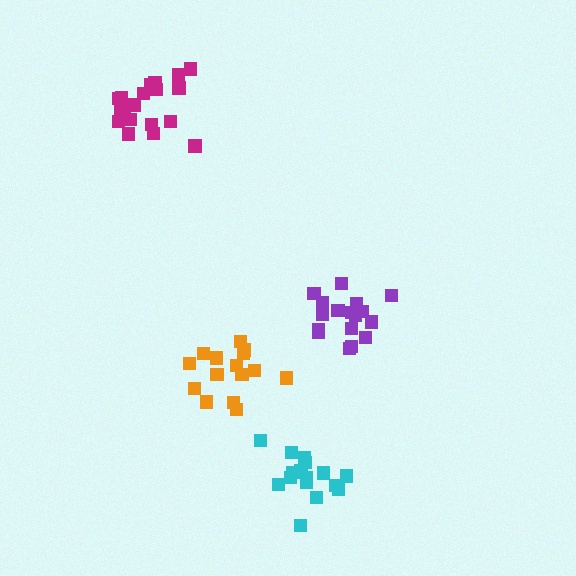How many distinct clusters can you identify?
There are 4 distinct clusters.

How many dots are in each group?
Group 1: 15 dots, Group 2: 19 dots, Group 3: 17 dots, Group 4: 17 dots (68 total).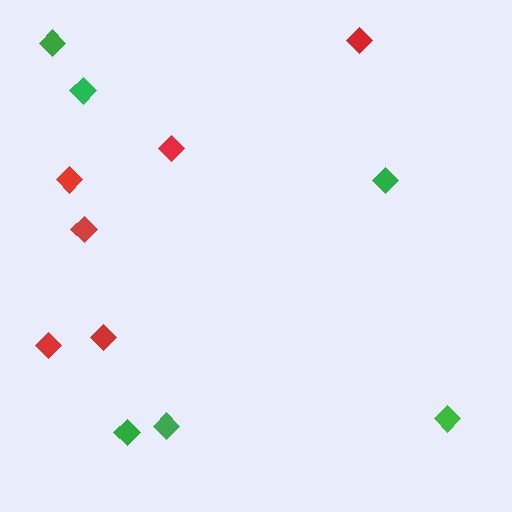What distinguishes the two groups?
There are 2 groups: one group of green diamonds (6) and one group of red diamonds (6).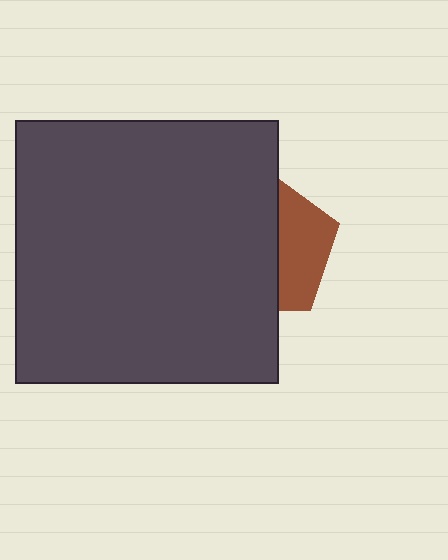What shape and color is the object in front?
The object in front is a dark gray square.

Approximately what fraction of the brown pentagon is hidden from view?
Roughly 64% of the brown pentagon is hidden behind the dark gray square.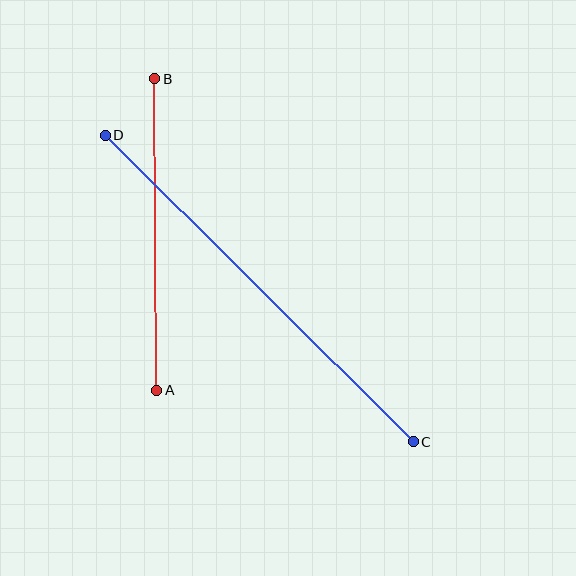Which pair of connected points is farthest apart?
Points C and D are farthest apart.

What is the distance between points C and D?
The distance is approximately 435 pixels.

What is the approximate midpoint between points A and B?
The midpoint is at approximately (156, 235) pixels.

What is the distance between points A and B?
The distance is approximately 312 pixels.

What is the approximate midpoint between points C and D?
The midpoint is at approximately (259, 289) pixels.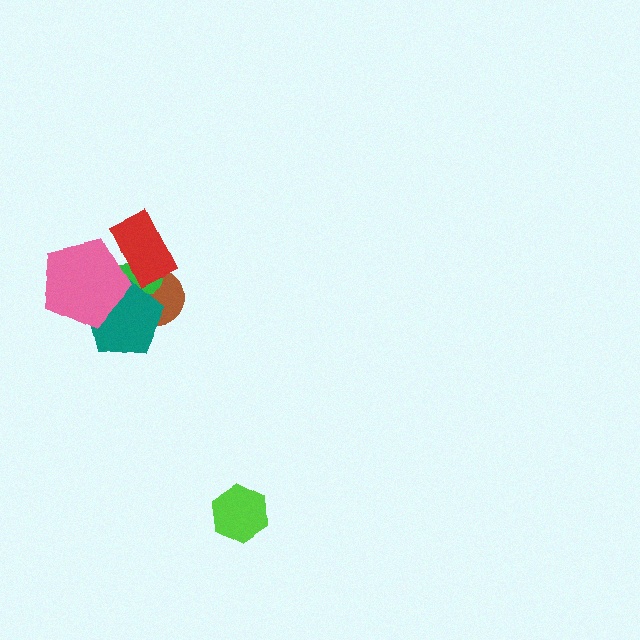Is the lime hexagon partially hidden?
No, no other shape covers it.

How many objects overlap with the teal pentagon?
3 objects overlap with the teal pentagon.